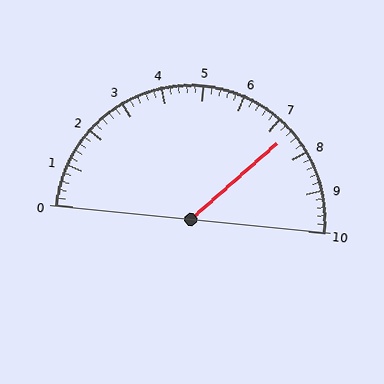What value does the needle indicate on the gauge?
The needle indicates approximately 7.4.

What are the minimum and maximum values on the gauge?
The gauge ranges from 0 to 10.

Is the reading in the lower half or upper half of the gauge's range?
The reading is in the upper half of the range (0 to 10).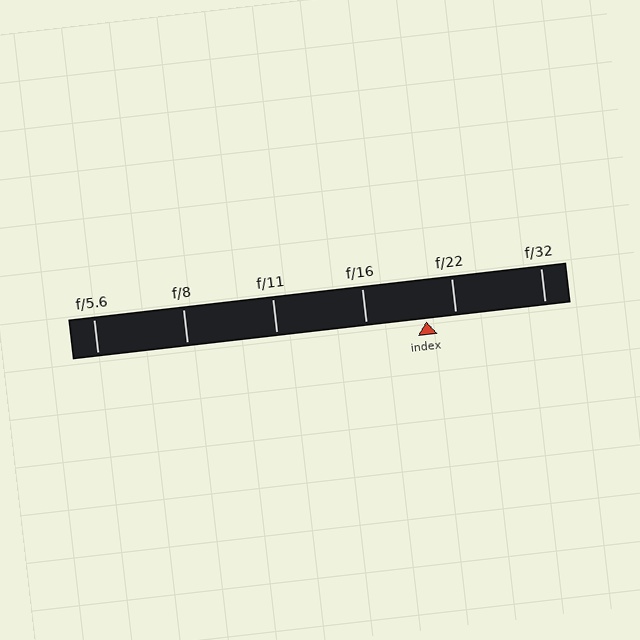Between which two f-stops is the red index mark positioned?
The index mark is between f/16 and f/22.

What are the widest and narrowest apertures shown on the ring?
The widest aperture shown is f/5.6 and the narrowest is f/32.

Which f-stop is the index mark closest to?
The index mark is closest to f/22.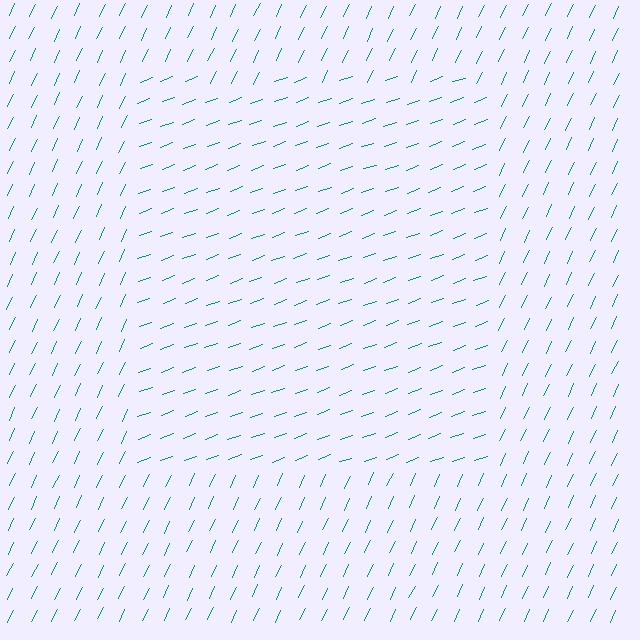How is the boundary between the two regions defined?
The boundary is defined purely by a change in line orientation (approximately 45 degrees difference). All lines are the same color and thickness.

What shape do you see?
I see a rectangle.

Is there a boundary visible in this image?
Yes, there is a texture boundary formed by a change in line orientation.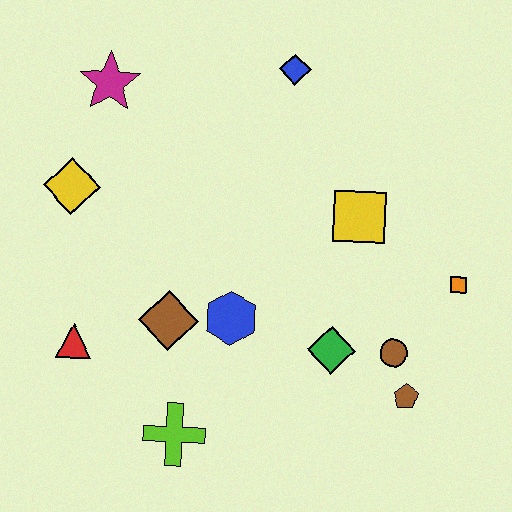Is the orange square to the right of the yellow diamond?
Yes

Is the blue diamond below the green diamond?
No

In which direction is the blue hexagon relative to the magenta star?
The blue hexagon is below the magenta star.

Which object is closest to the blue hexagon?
The brown diamond is closest to the blue hexagon.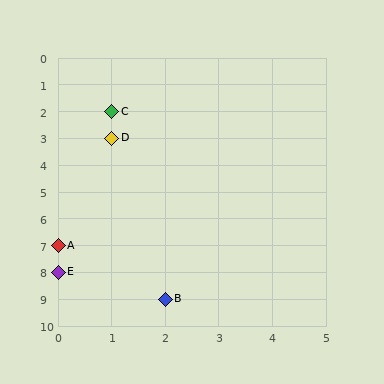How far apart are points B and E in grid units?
Points B and E are 2 columns and 1 row apart (about 2.2 grid units diagonally).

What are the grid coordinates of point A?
Point A is at grid coordinates (0, 7).